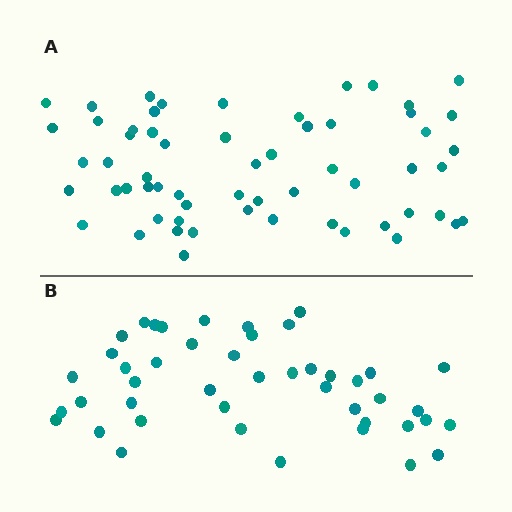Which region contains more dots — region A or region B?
Region A (the top region) has more dots.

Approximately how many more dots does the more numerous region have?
Region A has approximately 15 more dots than region B.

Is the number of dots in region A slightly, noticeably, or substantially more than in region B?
Region A has noticeably more, but not dramatically so. The ratio is roughly 1.3 to 1.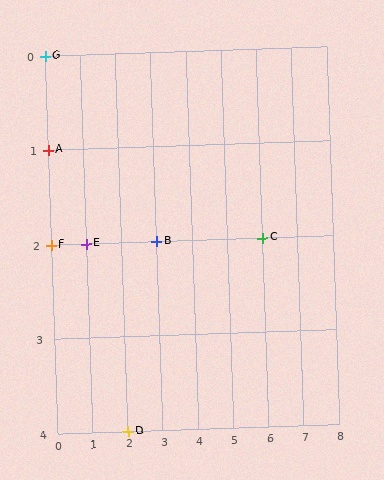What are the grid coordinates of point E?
Point E is at grid coordinates (1, 2).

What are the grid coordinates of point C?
Point C is at grid coordinates (6, 2).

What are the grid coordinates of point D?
Point D is at grid coordinates (2, 4).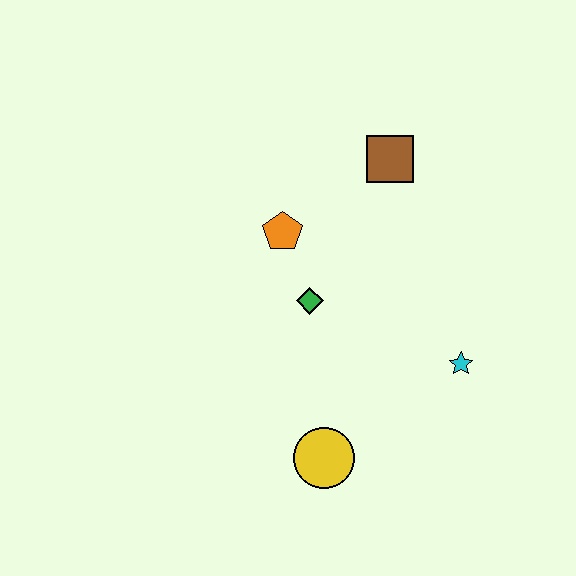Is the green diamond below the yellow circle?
No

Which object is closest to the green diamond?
The orange pentagon is closest to the green diamond.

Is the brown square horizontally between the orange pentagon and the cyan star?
Yes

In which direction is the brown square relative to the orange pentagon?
The brown square is to the right of the orange pentagon.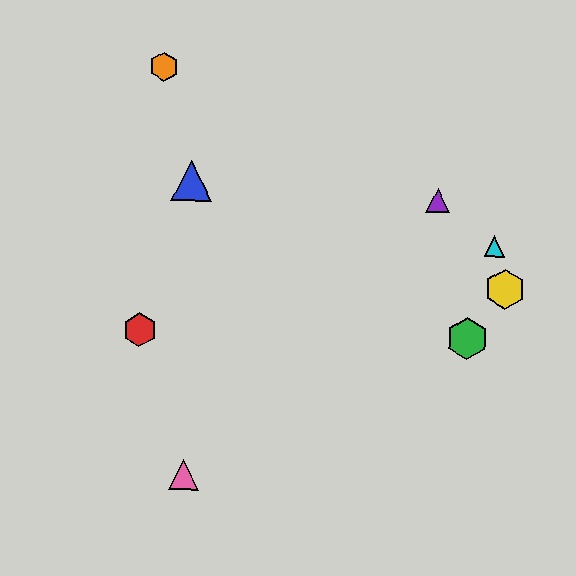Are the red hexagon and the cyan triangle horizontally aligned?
No, the red hexagon is at y≈330 and the cyan triangle is at y≈246.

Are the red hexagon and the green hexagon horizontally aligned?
Yes, both are at y≈330.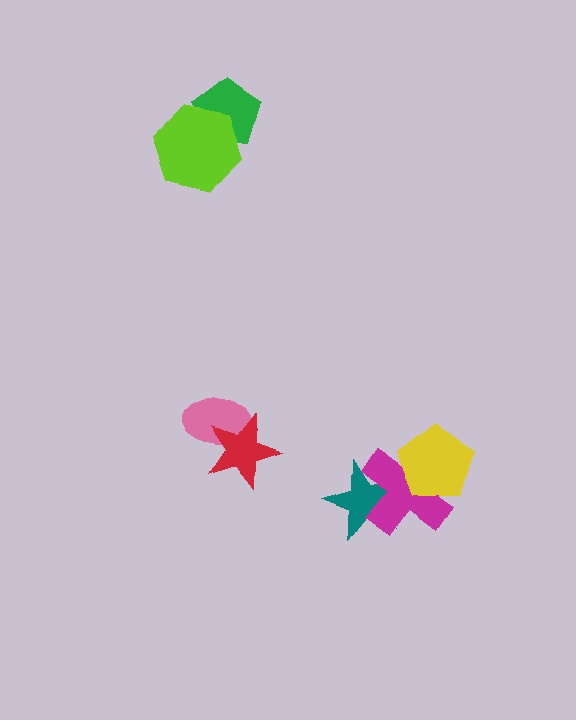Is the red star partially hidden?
No, no other shape covers it.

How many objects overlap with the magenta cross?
2 objects overlap with the magenta cross.